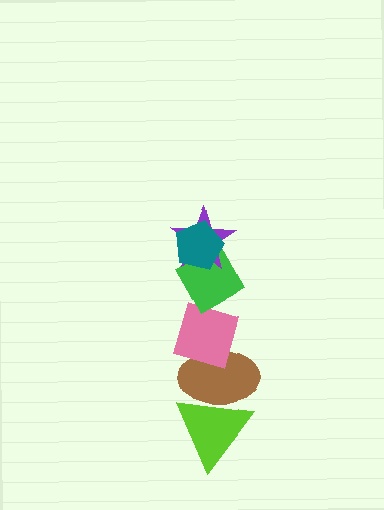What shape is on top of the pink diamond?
The green diamond is on top of the pink diamond.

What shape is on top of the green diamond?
The purple star is on top of the green diamond.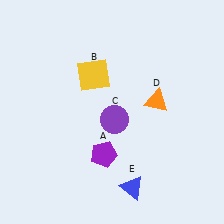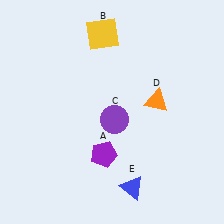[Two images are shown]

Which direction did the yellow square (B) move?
The yellow square (B) moved up.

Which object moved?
The yellow square (B) moved up.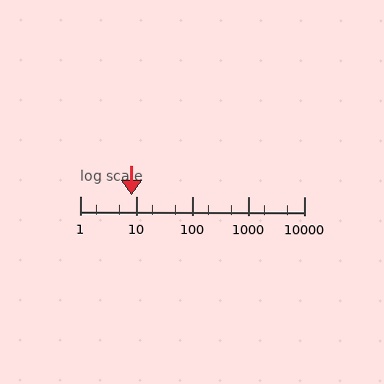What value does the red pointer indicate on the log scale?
The pointer indicates approximately 8.4.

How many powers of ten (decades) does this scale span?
The scale spans 4 decades, from 1 to 10000.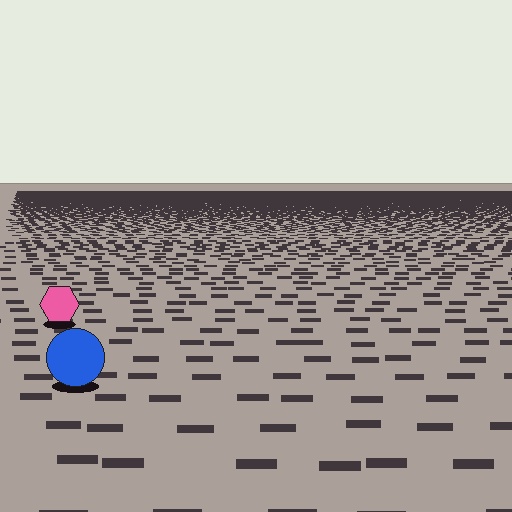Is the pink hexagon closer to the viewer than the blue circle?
No. The blue circle is closer — you can tell from the texture gradient: the ground texture is coarser near it.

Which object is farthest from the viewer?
The pink hexagon is farthest from the viewer. It appears smaller and the ground texture around it is denser.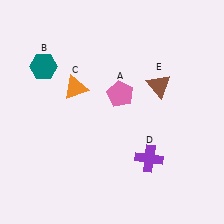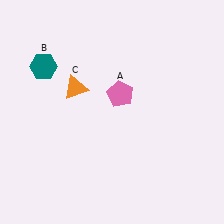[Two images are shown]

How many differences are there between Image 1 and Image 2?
There are 2 differences between the two images.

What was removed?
The brown triangle (E), the purple cross (D) were removed in Image 2.